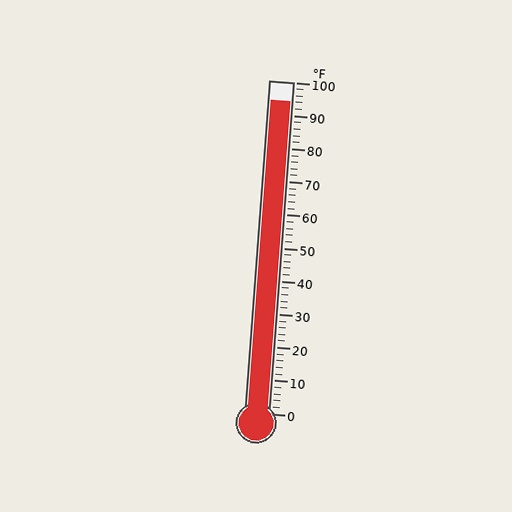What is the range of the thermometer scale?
The thermometer scale ranges from 0°F to 100°F.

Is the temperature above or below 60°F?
The temperature is above 60°F.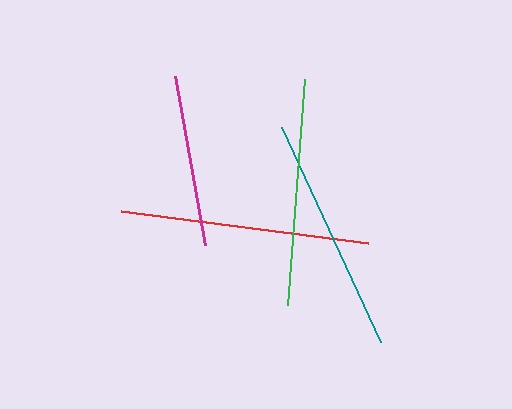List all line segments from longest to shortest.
From longest to shortest: red, teal, green, magenta.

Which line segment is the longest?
The red line is the longest at approximately 250 pixels.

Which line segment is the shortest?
The magenta line is the shortest at approximately 172 pixels.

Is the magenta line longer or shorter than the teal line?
The teal line is longer than the magenta line.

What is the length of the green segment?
The green segment is approximately 227 pixels long.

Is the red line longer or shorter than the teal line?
The red line is longer than the teal line.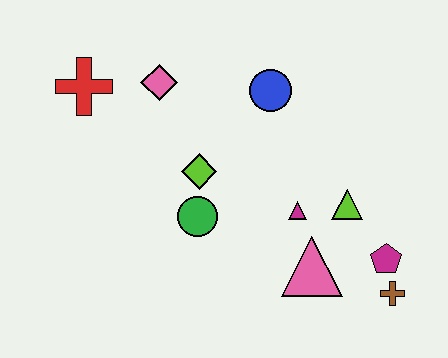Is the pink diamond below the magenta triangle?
No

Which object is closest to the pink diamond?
The red cross is closest to the pink diamond.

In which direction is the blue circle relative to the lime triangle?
The blue circle is above the lime triangle.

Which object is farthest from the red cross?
The brown cross is farthest from the red cross.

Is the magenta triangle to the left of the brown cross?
Yes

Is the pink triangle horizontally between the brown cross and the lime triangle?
No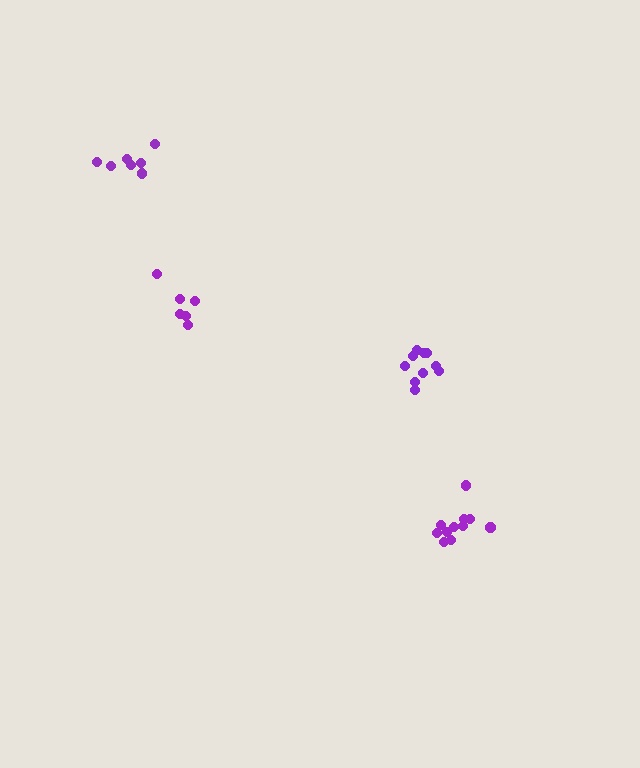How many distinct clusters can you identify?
There are 4 distinct clusters.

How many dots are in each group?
Group 1: 10 dots, Group 2: 7 dots, Group 3: 6 dots, Group 4: 11 dots (34 total).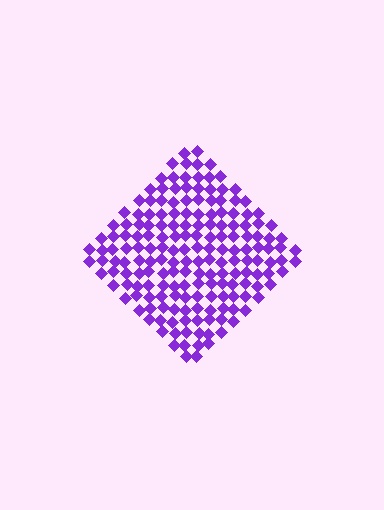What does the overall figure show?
The overall figure shows a diamond.